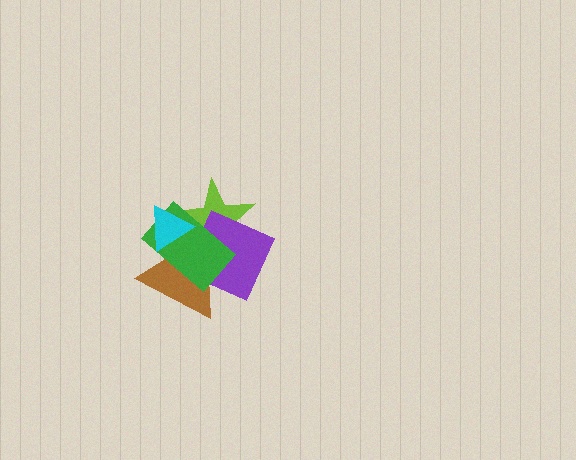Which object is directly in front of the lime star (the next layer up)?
The purple diamond is directly in front of the lime star.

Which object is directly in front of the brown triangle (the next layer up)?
The green rectangle is directly in front of the brown triangle.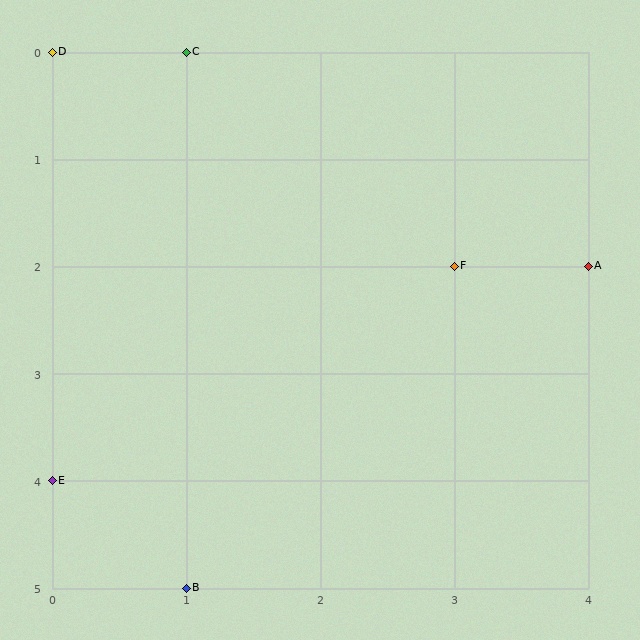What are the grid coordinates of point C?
Point C is at grid coordinates (1, 0).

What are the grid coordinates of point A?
Point A is at grid coordinates (4, 2).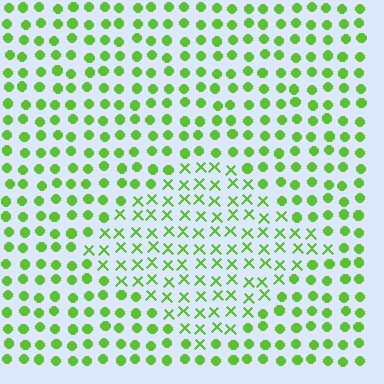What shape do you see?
I see a diamond.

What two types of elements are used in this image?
The image uses X marks inside the diamond region and circles outside it.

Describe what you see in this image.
The image is filled with small lime elements arranged in a uniform grid. A diamond-shaped region contains X marks, while the surrounding area contains circles. The boundary is defined purely by the change in element shape.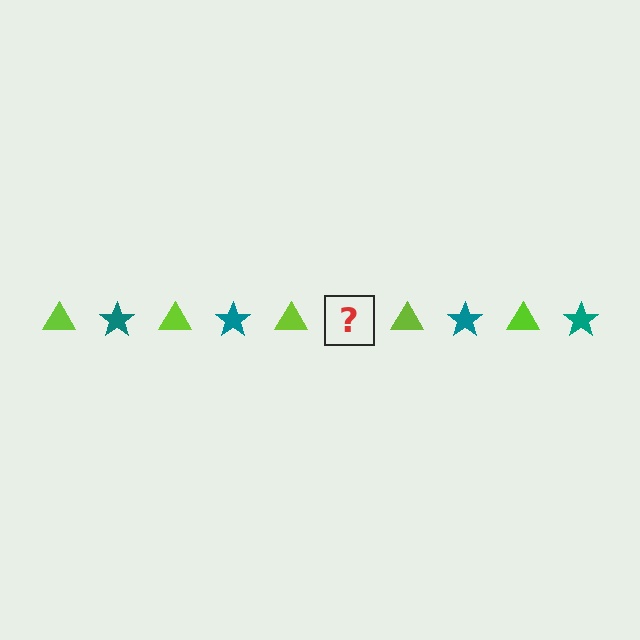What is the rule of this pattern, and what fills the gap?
The rule is that the pattern alternates between lime triangle and teal star. The gap should be filled with a teal star.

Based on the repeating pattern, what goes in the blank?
The blank should be a teal star.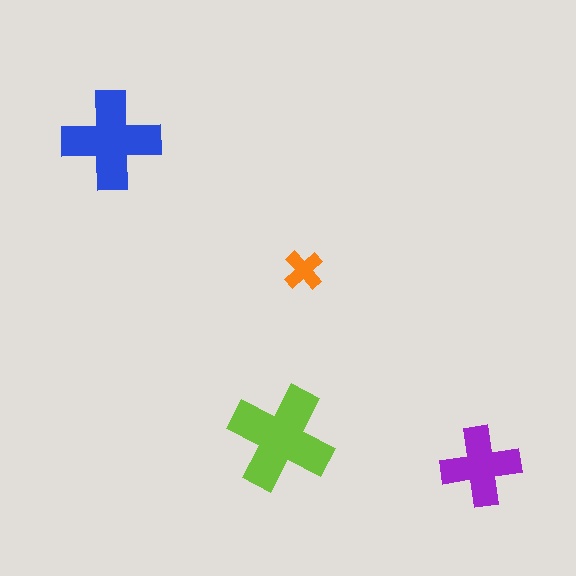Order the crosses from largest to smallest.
the lime one, the blue one, the purple one, the orange one.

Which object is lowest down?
The purple cross is bottommost.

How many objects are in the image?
There are 4 objects in the image.